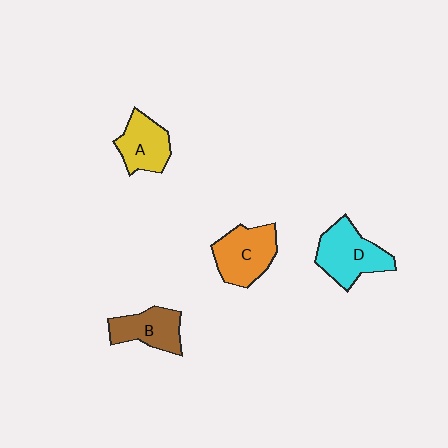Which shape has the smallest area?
Shape A (yellow).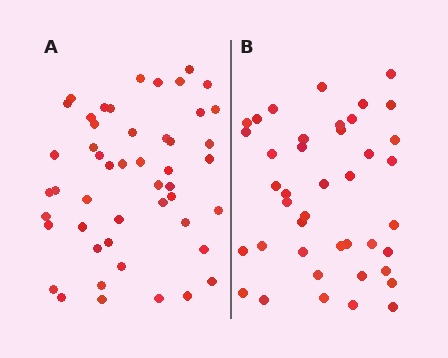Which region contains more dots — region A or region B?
Region A (the left region) has more dots.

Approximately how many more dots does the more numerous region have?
Region A has roughly 8 or so more dots than region B.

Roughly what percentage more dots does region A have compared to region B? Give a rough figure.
About 20% more.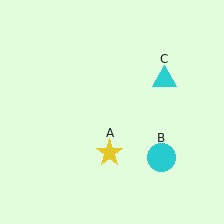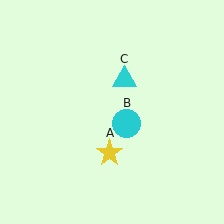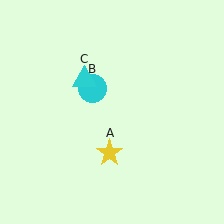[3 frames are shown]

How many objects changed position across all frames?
2 objects changed position: cyan circle (object B), cyan triangle (object C).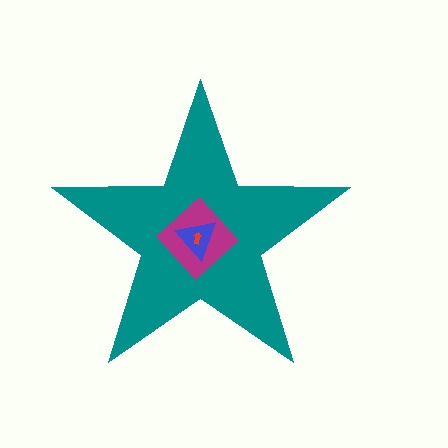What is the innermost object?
The red arrow.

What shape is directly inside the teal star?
The magenta diamond.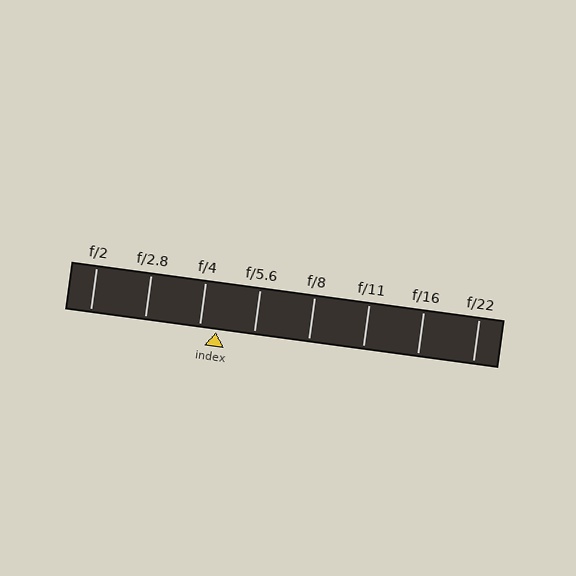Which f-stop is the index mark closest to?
The index mark is closest to f/4.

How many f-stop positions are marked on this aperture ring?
There are 8 f-stop positions marked.